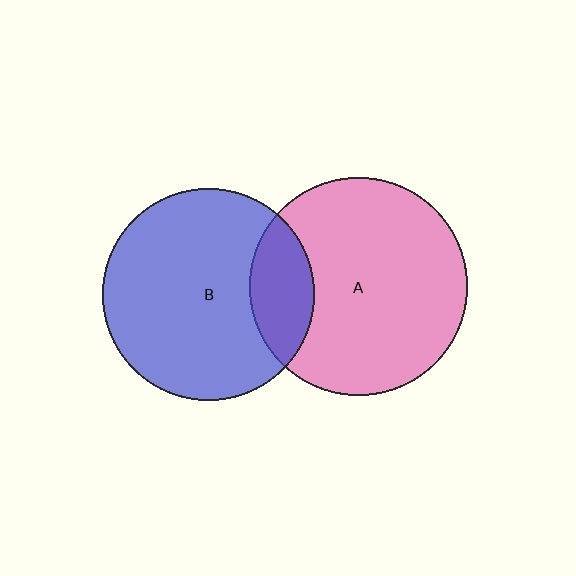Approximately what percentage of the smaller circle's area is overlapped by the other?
Approximately 20%.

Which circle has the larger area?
Circle A (pink).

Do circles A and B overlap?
Yes.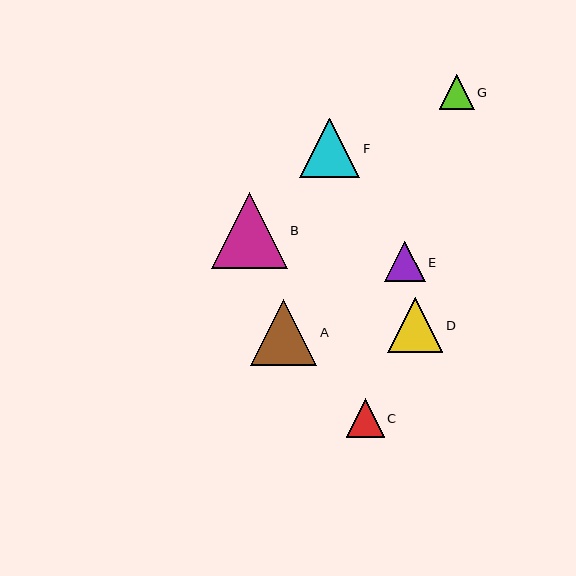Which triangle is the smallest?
Triangle G is the smallest with a size of approximately 35 pixels.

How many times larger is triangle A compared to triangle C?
Triangle A is approximately 1.7 times the size of triangle C.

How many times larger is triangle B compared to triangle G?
Triangle B is approximately 2.2 times the size of triangle G.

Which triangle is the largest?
Triangle B is the largest with a size of approximately 76 pixels.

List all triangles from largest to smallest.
From largest to smallest: B, A, F, D, E, C, G.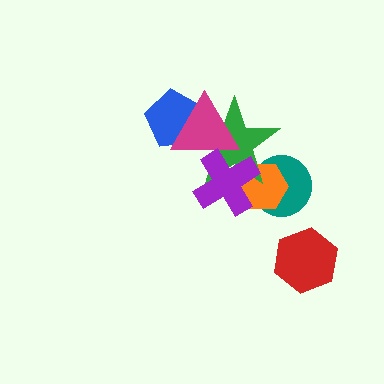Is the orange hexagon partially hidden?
Yes, it is partially covered by another shape.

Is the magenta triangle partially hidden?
Yes, it is partially covered by another shape.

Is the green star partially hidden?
Yes, it is partially covered by another shape.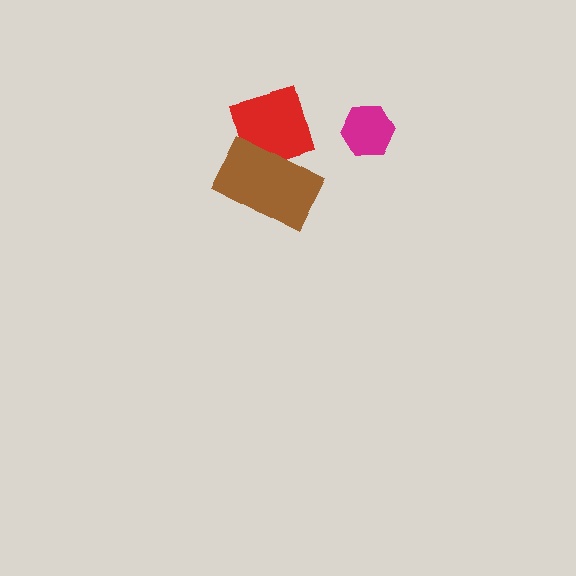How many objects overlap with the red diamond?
1 object overlaps with the red diamond.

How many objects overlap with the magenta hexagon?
0 objects overlap with the magenta hexagon.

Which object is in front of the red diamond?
The brown rectangle is in front of the red diamond.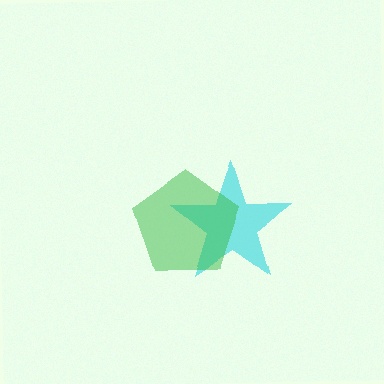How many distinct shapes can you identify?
There are 2 distinct shapes: a cyan star, a green pentagon.